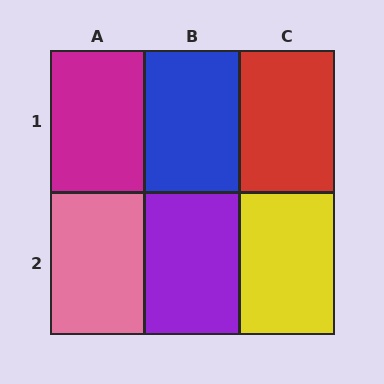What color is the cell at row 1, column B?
Blue.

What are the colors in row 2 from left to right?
Pink, purple, yellow.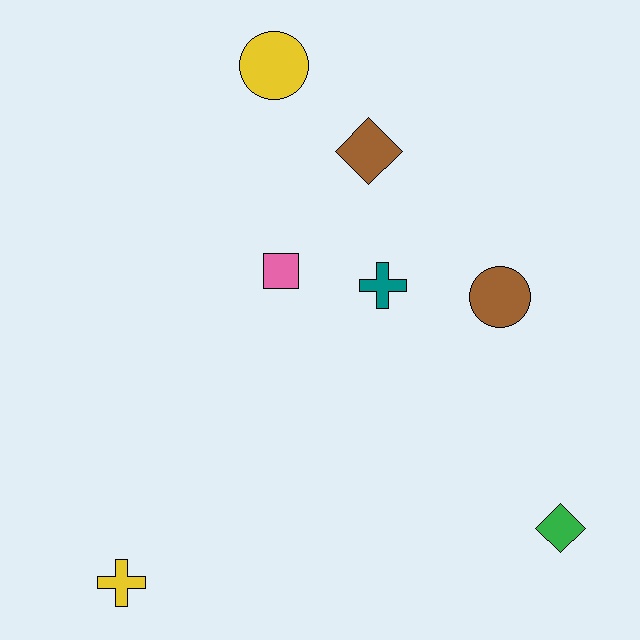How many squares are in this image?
There is 1 square.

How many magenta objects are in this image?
There are no magenta objects.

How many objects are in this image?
There are 7 objects.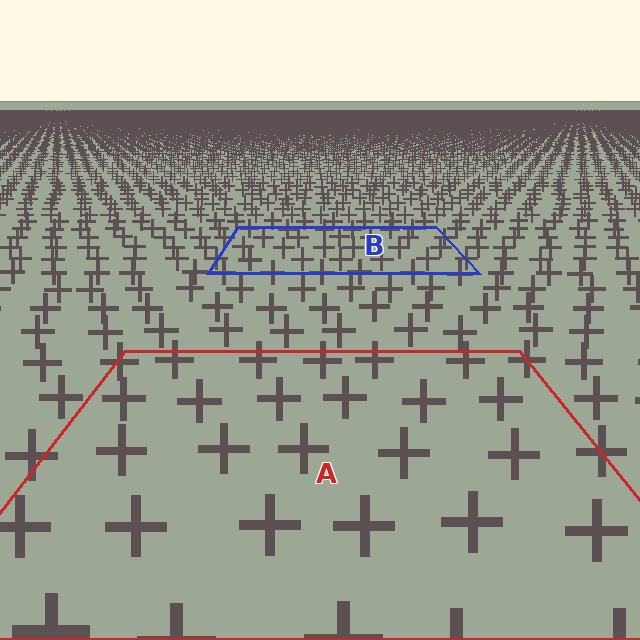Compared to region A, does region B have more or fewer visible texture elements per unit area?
Region B has more texture elements per unit area — they are packed more densely because it is farther away.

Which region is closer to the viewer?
Region A is closer. The texture elements there are larger and more spread out.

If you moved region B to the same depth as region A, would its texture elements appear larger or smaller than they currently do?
They would appear larger. At a closer depth, the same texture elements are projected at a bigger on-screen size.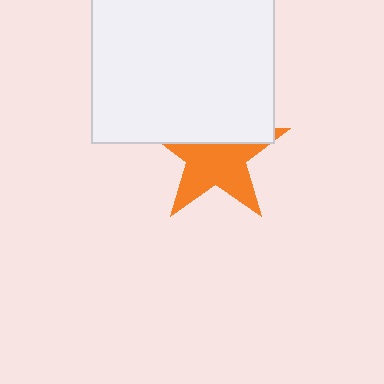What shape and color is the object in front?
The object in front is a white rectangle.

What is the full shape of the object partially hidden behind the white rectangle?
The partially hidden object is an orange star.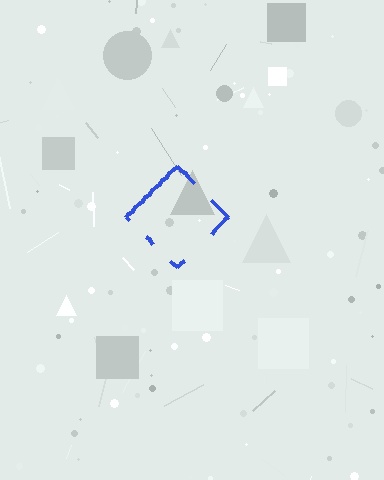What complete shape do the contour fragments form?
The contour fragments form a diamond.